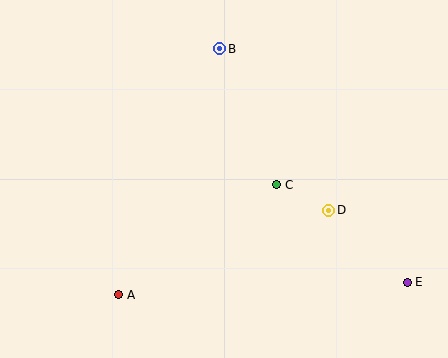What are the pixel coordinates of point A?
Point A is at (119, 295).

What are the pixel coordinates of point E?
Point E is at (407, 283).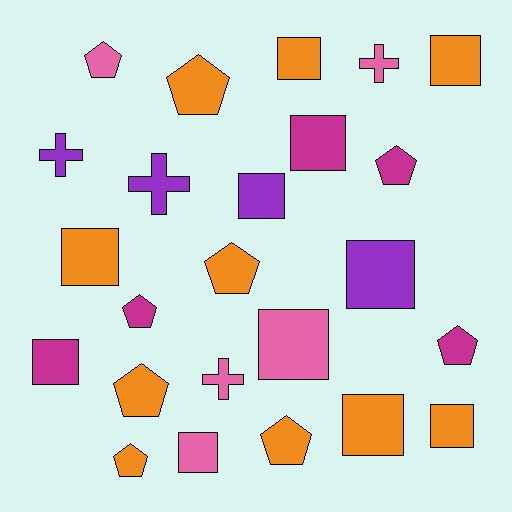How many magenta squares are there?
There are 2 magenta squares.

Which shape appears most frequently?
Square, with 11 objects.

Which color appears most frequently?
Orange, with 10 objects.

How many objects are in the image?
There are 24 objects.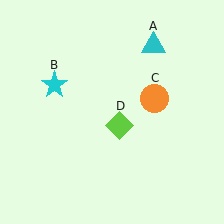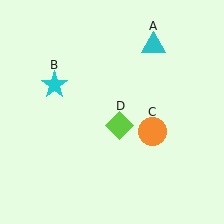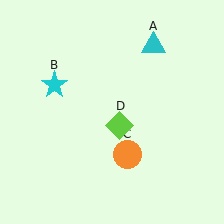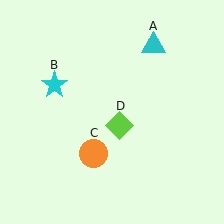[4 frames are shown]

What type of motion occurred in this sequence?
The orange circle (object C) rotated clockwise around the center of the scene.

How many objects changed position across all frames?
1 object changed position: orange circle (object C).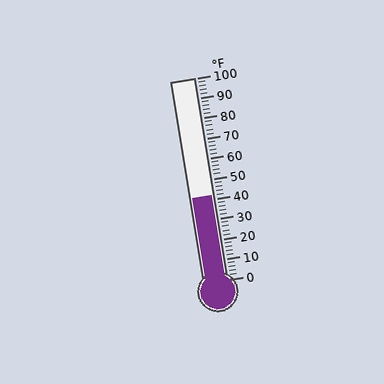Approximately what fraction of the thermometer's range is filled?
The thermometer is filled to approximately 40% of its range.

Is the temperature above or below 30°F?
The temperature is above 30°F.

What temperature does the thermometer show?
The thermometer shows approximately 42°F.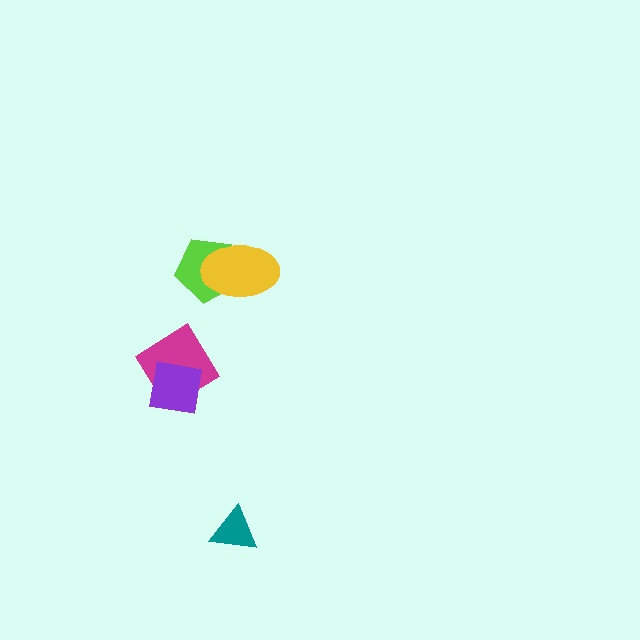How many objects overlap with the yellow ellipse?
1 object overlaps with the yellow ellipse.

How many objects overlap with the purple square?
1 object overlaps with the purple square.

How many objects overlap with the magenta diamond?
1 object overlaps with the magenta diamond.